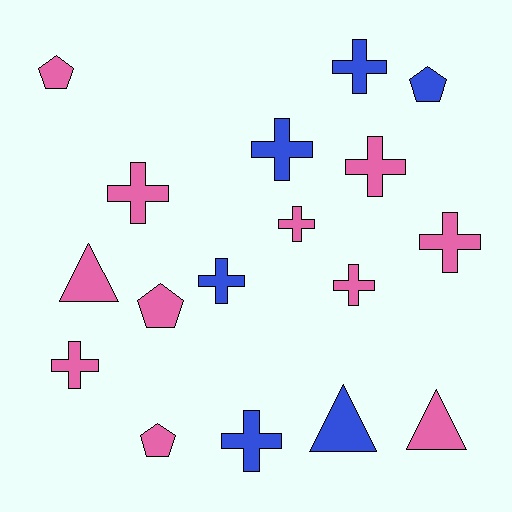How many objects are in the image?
There are 17 objects.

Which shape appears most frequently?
Cross, with 10 objects.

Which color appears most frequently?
Pink, with 11 objects.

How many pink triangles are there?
There are 2 pink triangles.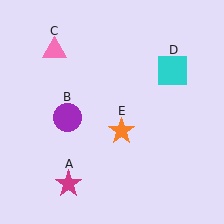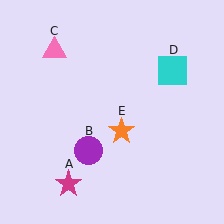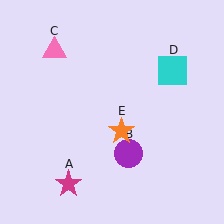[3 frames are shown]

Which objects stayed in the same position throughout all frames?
Magenta star (object A) and pink triangle (object C) and cyan square (object D) and orange star (object E) remained stationary.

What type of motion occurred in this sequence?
The purple circle (object B) rotated counterclockwise around the center of the scene.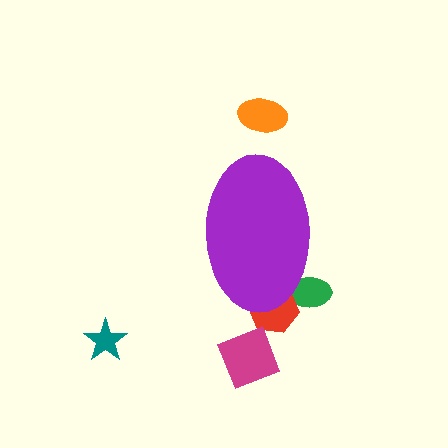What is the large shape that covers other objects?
A purple ellipse.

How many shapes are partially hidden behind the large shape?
2 shapes are partially hidden.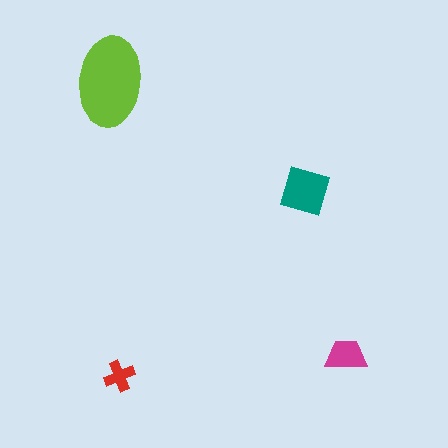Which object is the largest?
The lime ellipse.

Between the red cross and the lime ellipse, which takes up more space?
The lime ellipse.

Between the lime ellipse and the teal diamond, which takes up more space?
The lime ellipse.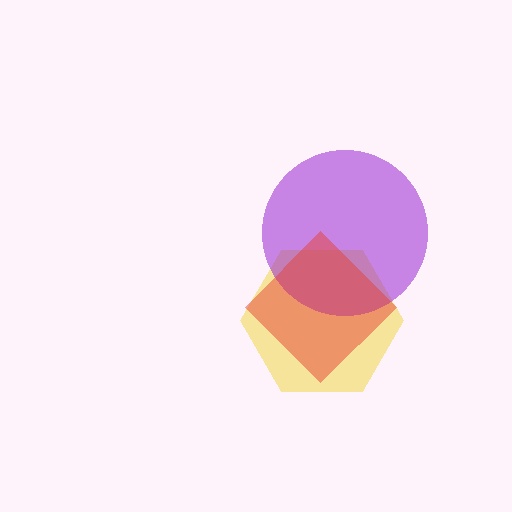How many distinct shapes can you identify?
There are 3 distinct shapes: a yellow hexagon, a purple circle, a red diamond.